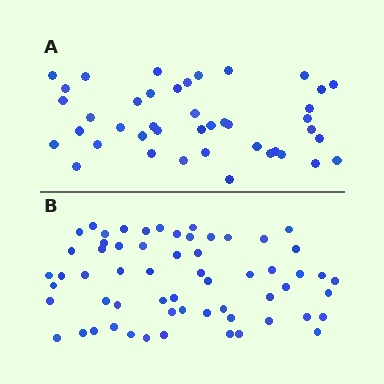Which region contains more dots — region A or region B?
Region B (the bottom region) has more dots.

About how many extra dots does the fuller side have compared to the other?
Region B has approximately 20 more dots than region A.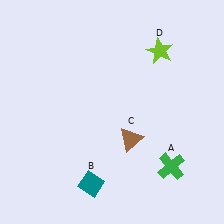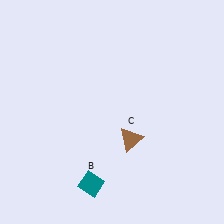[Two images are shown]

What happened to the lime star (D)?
The lime star (D) was removed in Image 2. It was in the top-right area of Image 1.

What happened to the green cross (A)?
The green cross (A) was removed in Image 2. It was in the bottom-right area of Image 1.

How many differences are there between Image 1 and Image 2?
There are 2 differences between the two images.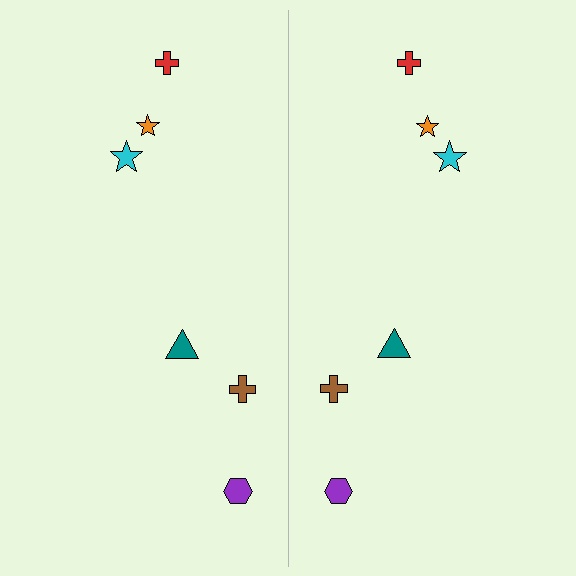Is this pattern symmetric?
Yes, this pattern has bilateral (reflection) symmetry.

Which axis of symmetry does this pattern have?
The pattern has a vertical axis of symmetry running through the center of the image.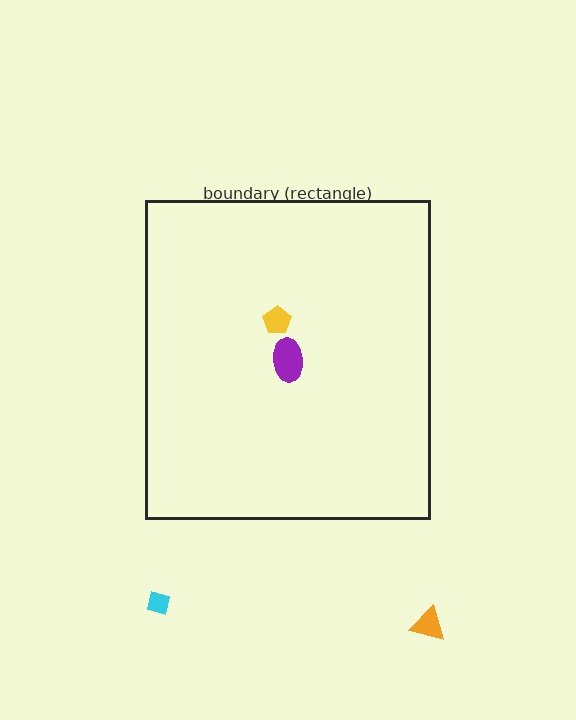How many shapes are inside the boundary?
2 inside, 2 outside.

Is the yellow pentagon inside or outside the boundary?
Inside.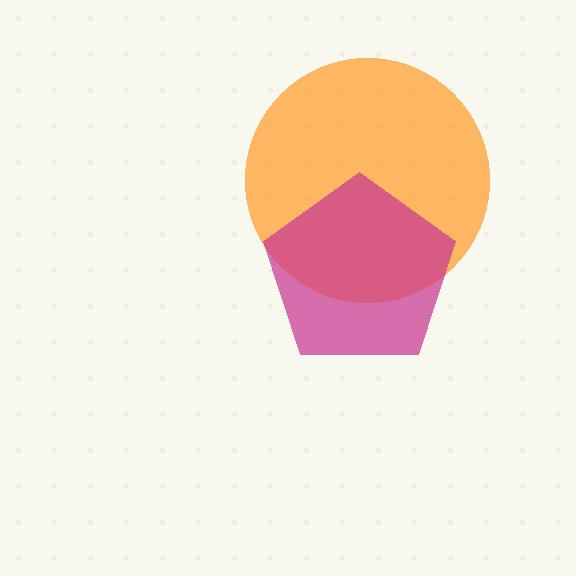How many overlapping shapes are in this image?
There are 2 overlapping shapes in the image.